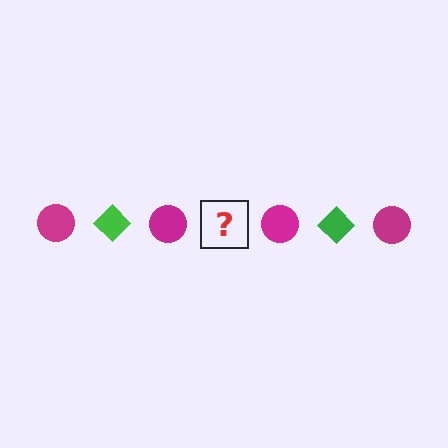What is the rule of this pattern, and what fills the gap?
The rule is that the pattern alternates between magenta circle and green diamond. The gap should be filled with a green diamond.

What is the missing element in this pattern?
The missing element is a green diamond.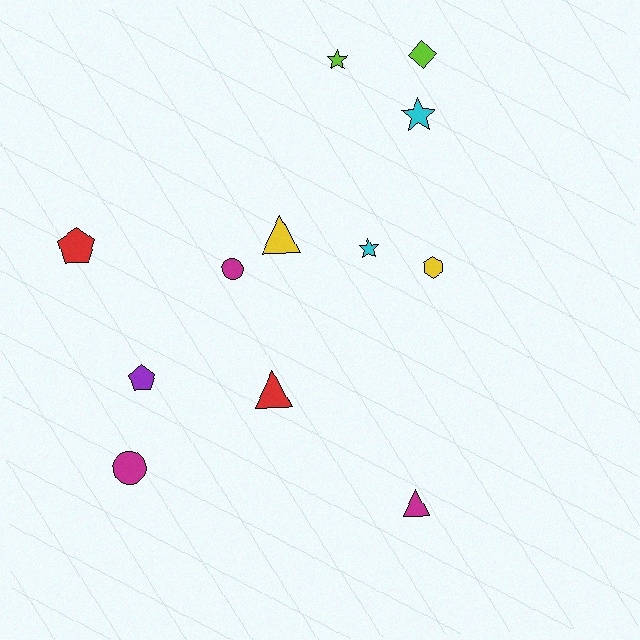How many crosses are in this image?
There are no crosses.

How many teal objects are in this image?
There are no teal objects.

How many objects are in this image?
There are 12 objects.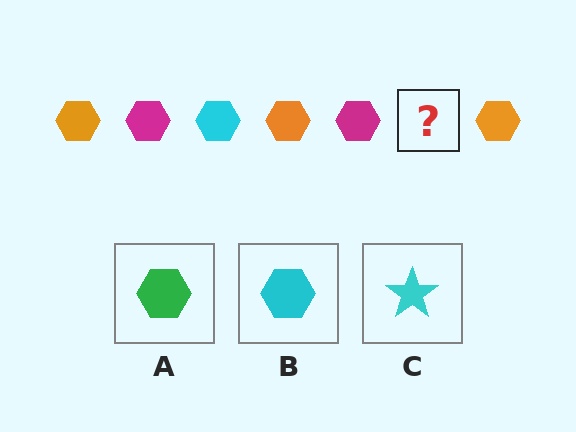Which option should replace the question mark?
Option B.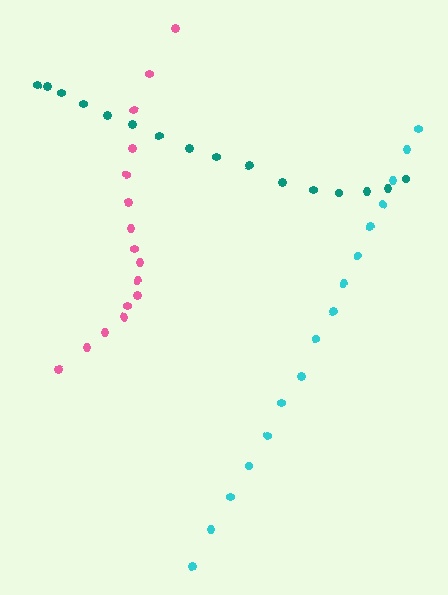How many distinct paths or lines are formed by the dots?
There are 3 distinct paths.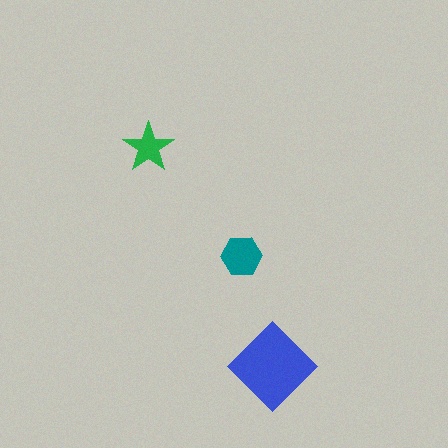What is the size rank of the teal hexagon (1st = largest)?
2nd.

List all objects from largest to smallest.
The blue diamond, the teal hexagon, the green star.